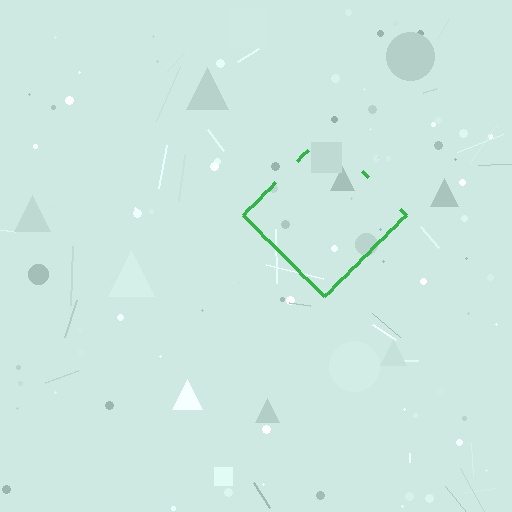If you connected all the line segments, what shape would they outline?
They would outline a diamond.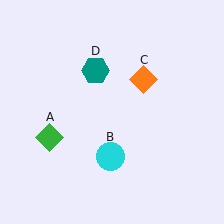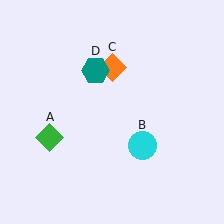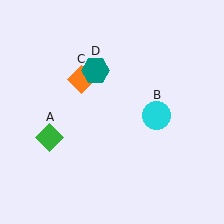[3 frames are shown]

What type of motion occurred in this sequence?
The cyan circle (object B), orange diamond (object C) rotated counterclockwise around the center of the scene.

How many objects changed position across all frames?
2 objects changed position: cyan circle (object B), orange diamond (object C).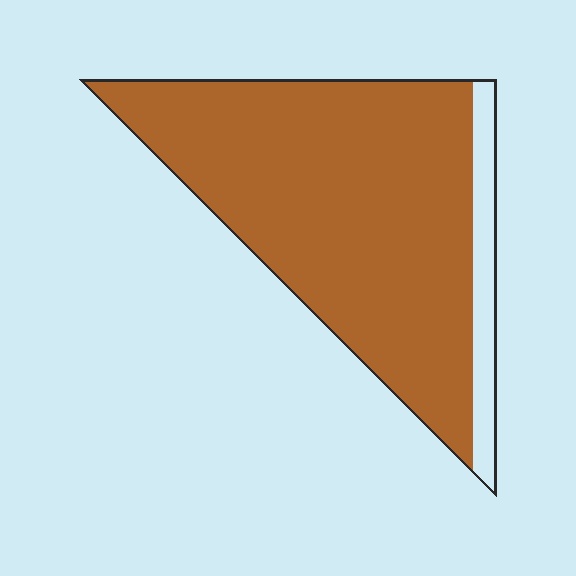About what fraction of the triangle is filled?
About nine tenths (9/10).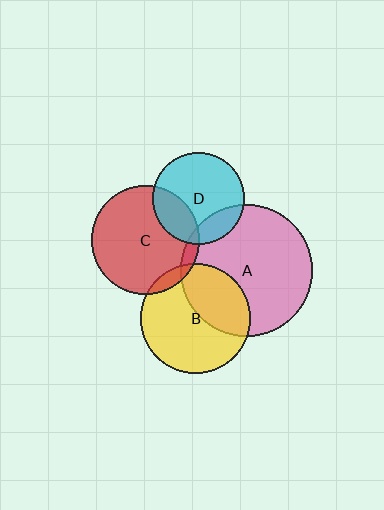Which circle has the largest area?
Circle A (pink).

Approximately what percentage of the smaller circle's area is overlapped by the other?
Approximately 5%.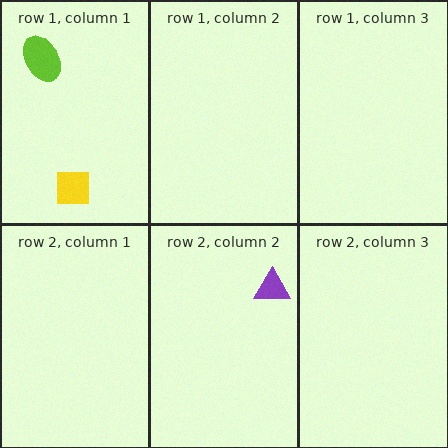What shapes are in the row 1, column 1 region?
The yellow square, the lime ellipse.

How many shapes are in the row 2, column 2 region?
1.